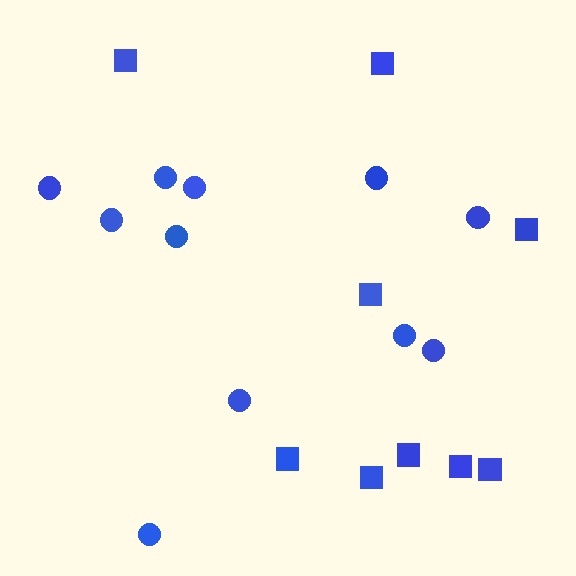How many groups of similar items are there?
There are 2 groups: one group of squares (9) and one group of circles (11).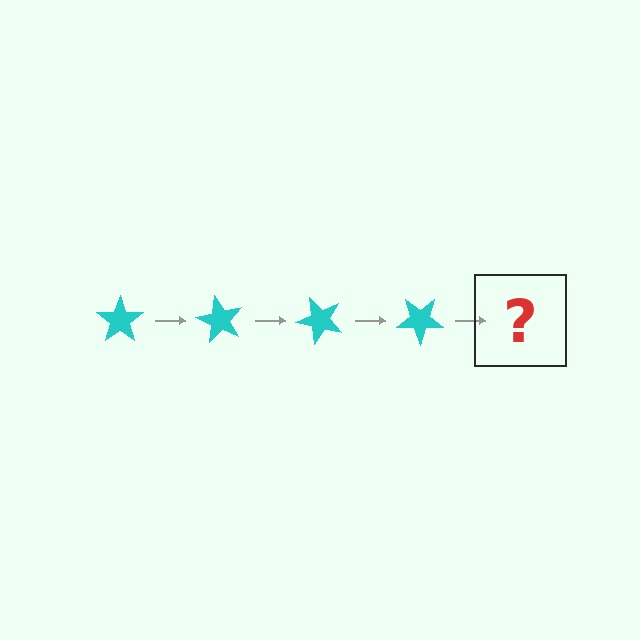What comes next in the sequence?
The next element should be a cyan star rotated 240 degrees.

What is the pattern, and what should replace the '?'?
The pattern is that the star rotates 60 degrees each step. The '?' should be a cyan star rotated 240 degrees.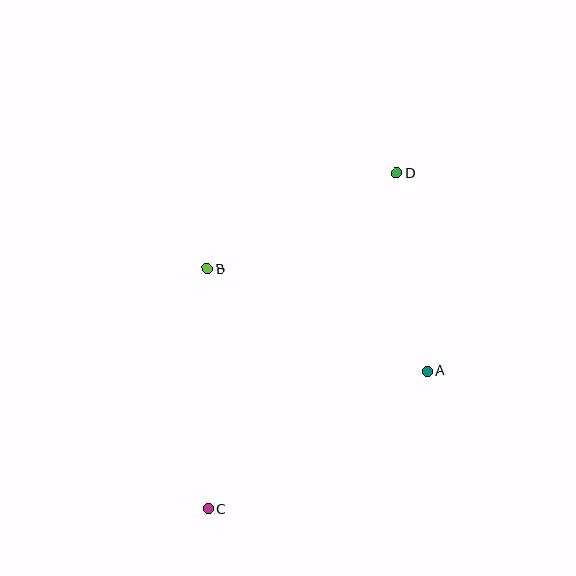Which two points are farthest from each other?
Points C and D are farthest from each other.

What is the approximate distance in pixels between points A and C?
The distance between A and C is approximately 259 pixels.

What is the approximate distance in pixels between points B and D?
The distance between B and D is approximately 212 pixels.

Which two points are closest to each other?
Points A and D are closest to each other.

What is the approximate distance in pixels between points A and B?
The distance between A and B is approximately 243 pixels.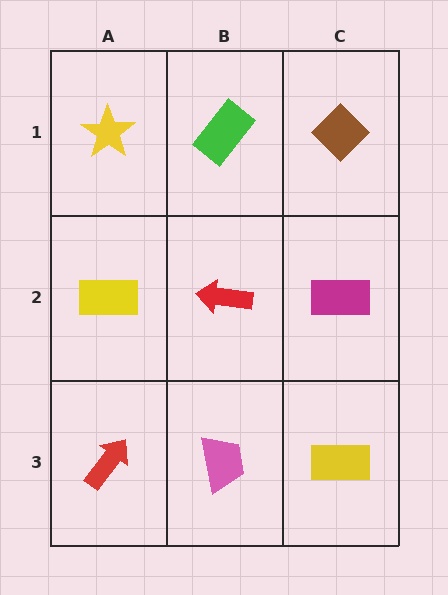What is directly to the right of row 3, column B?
A yellow rectangle.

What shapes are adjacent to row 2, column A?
A yellow star (row 1, column A), a red arrow (row 3, column A), a red arrow (row 2, column B).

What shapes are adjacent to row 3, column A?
A yellow rectangle (row 2, column A), a pink trapezoid (row 3, column B).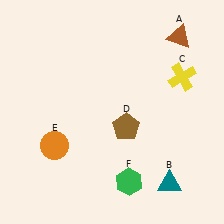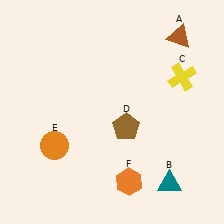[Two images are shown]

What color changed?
The hexagon (F) changed from green in Image 1 to orange in Image 2.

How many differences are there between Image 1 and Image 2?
There is 1 difference between the two images.